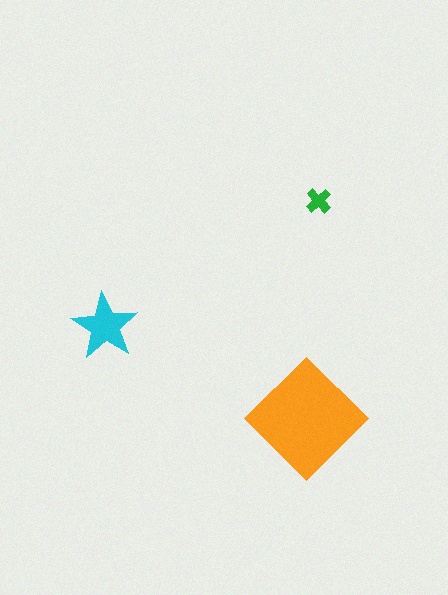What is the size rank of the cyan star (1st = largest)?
2nd.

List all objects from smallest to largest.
The green cross, the cyan star, the orange diamond.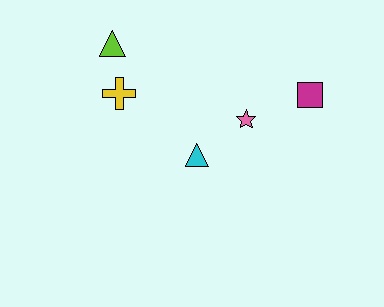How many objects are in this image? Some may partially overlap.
There are 5 objects.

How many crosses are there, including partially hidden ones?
There is 1 cross.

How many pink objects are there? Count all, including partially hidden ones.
There is 1 pink object.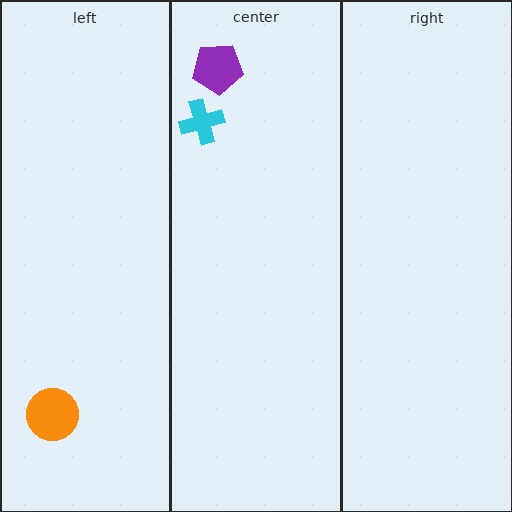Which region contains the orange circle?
The left region.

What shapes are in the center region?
The purple pentagon, the cyan cross.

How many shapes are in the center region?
2.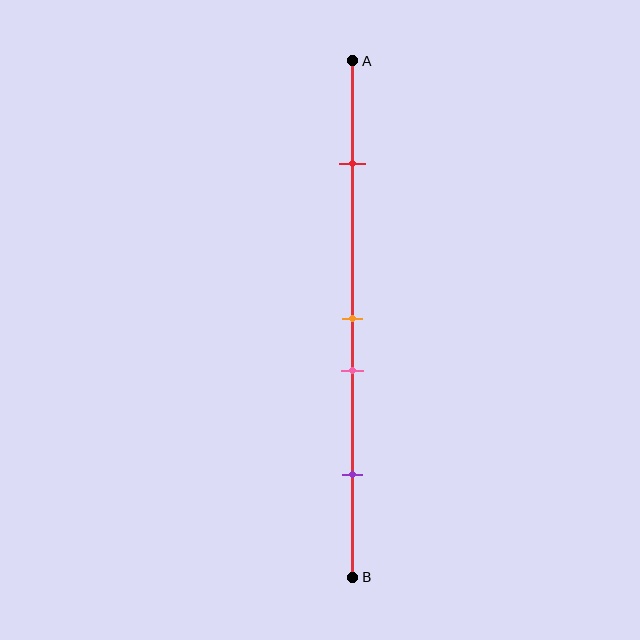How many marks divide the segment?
There are 4 marks dividing the segment.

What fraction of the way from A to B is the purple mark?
The purple mark is approximately 80% (0.8) of the way from A to B.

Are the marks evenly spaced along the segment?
No, the marks are not evenly spaced.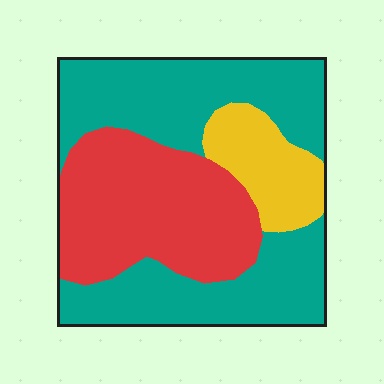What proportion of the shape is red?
Red takes up about one third (1/3) of the shape.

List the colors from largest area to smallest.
From largest to smallest: teal, red, yellow.